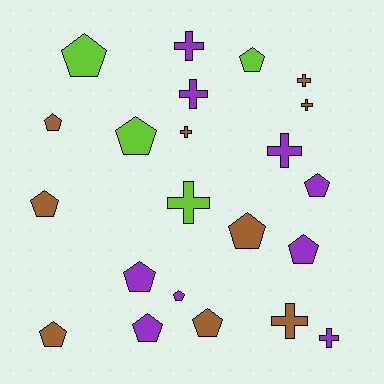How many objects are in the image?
There are 22 objects.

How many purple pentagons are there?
There are 5 purple pentagons.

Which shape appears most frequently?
Pentagon, with 13 objects.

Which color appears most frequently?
Brown, with 9 objects.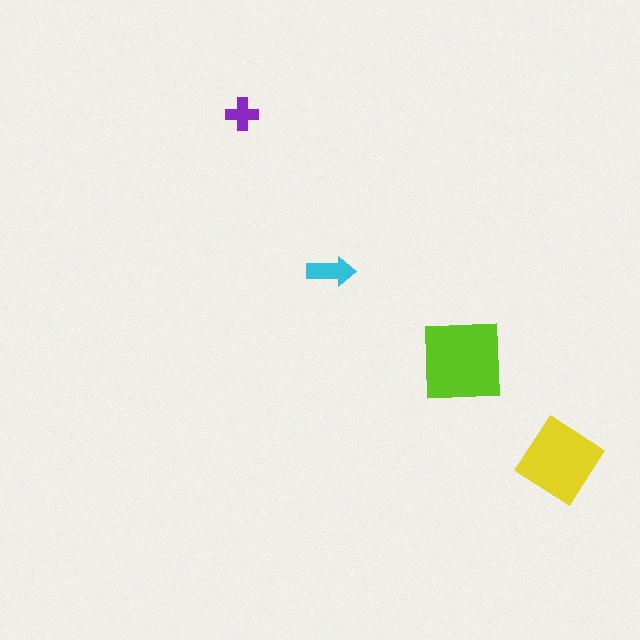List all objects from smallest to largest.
The purple cross, the cyan arrow, the yellow diamond, the lime square.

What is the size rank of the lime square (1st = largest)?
1st.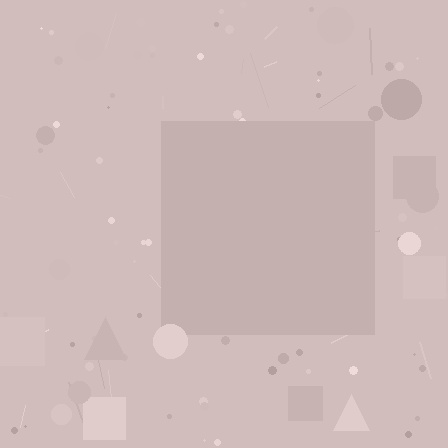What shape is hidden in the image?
A square is hidden in the image.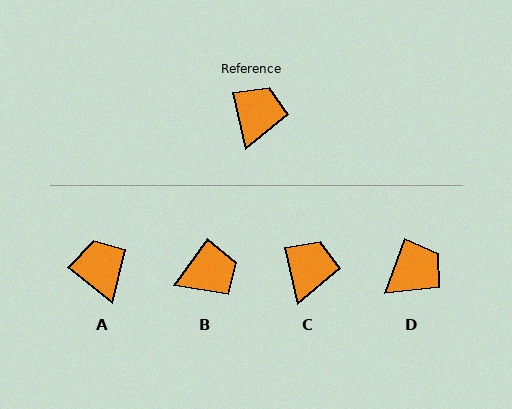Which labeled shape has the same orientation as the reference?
C.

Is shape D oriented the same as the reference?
No, it is off by about 33 degrees.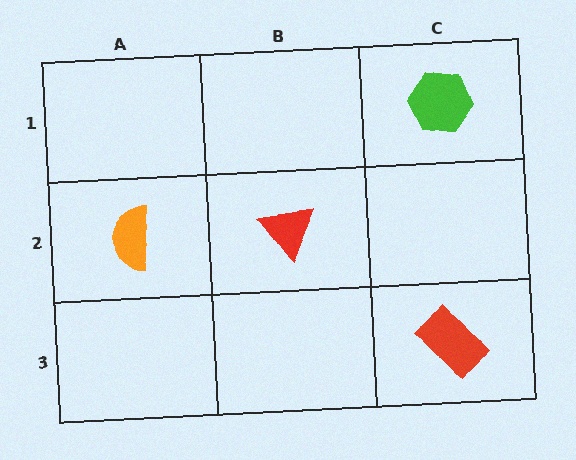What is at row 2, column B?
A red triangle.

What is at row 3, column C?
A red rectangle.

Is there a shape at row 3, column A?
No, that cell is empty.